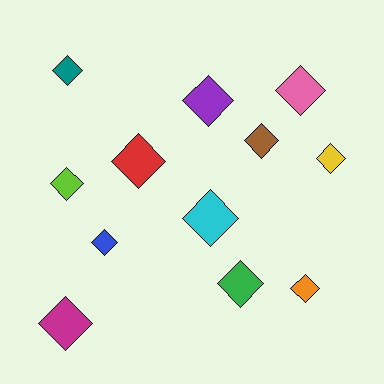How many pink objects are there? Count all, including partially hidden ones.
There is 1 pink object.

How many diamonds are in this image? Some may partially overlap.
There are 12 diamonds.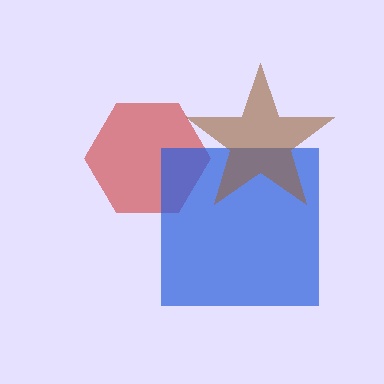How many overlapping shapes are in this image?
There are 3 overlapping shapes in the image.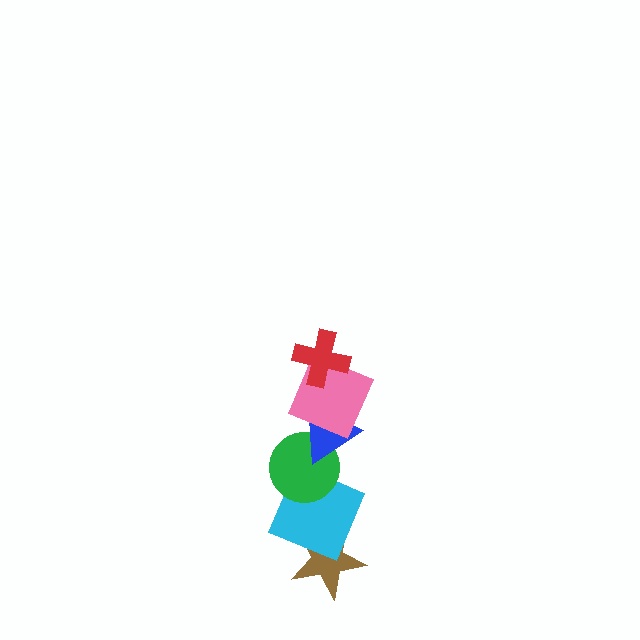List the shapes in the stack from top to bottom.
From top to bottom: the red cross, the pink square, the blue triangle, the green circle, the cyan square, the brown star.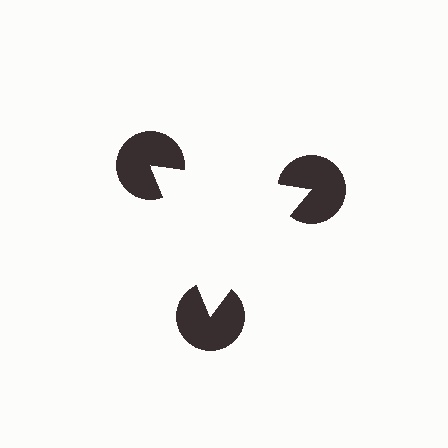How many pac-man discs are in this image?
There are 3 — one at each vertex of the illusory triangle.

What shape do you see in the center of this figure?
An illusory triangle — its edges are inferred from the aligned wedge cuts in the pac-man discs, not physically drawn.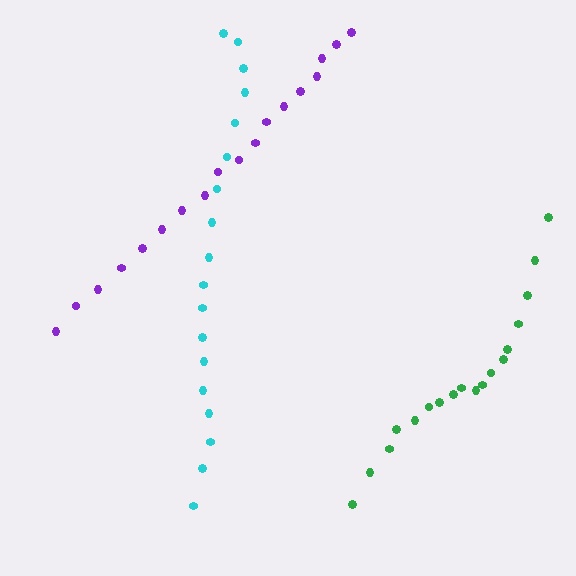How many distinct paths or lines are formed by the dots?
There are 3 distinct paths.